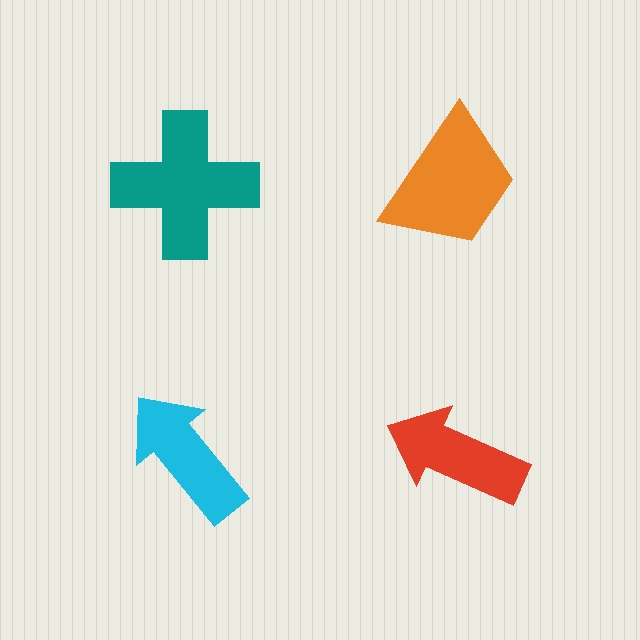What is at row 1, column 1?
A teal cross.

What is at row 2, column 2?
A red arrow.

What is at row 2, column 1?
A cyan arrow.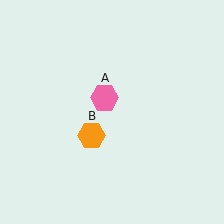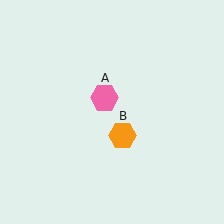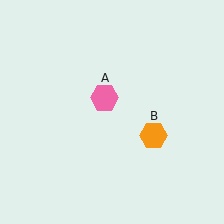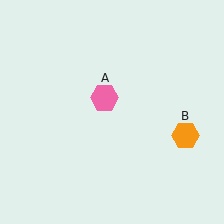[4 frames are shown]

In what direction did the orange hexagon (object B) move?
The orange hexagon (object B) moved right.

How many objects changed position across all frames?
1 object changed position: orange hexagon (object B).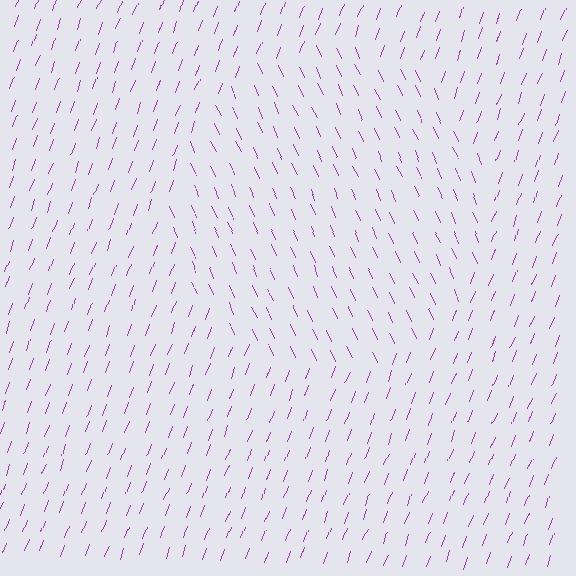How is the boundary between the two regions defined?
The boundary is defined purely by a change in line orientation (approximately 45 degrees difference). All lines are the same color and thickness.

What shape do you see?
I see a circle.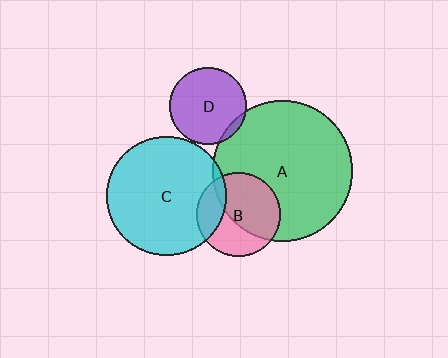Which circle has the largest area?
Circle A (green).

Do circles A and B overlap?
Yes.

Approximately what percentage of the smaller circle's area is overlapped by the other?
Approximately 55%.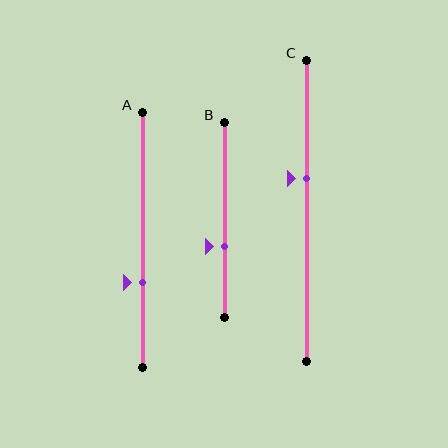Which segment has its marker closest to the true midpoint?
Segment C has its marker closest to the true midpoint.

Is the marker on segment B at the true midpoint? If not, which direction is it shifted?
No, the marker on segment B is shifted downward by about 14% of the segment length.